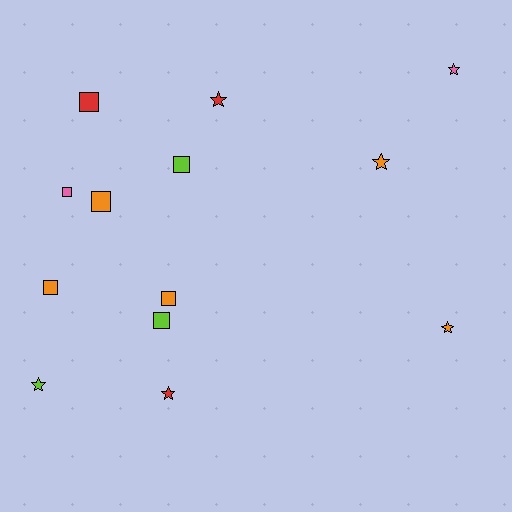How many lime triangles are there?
There are no lime triangles.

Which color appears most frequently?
Orange, with 5 objects.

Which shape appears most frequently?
Square, with 7 objects.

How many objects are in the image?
There are 13 objects.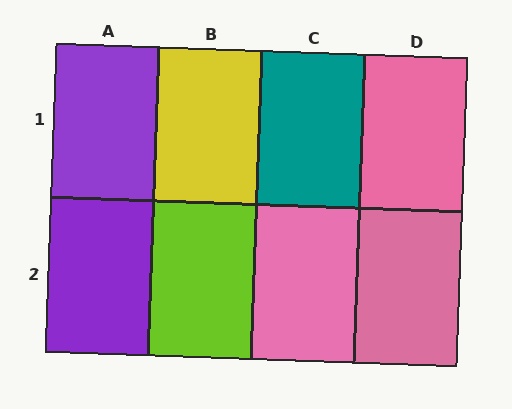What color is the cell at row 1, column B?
Yellow.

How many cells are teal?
1 cell is teal.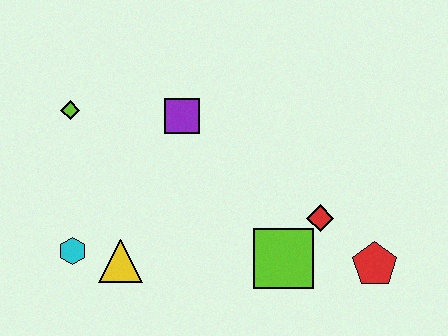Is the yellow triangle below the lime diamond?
Yes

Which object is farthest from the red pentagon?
The lime diamond is farthest from the red pentagon.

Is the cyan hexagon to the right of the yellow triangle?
No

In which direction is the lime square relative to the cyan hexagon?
The lime square is to the right of the cyan hexagon.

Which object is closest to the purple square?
The lime diamond is closest to the purple square.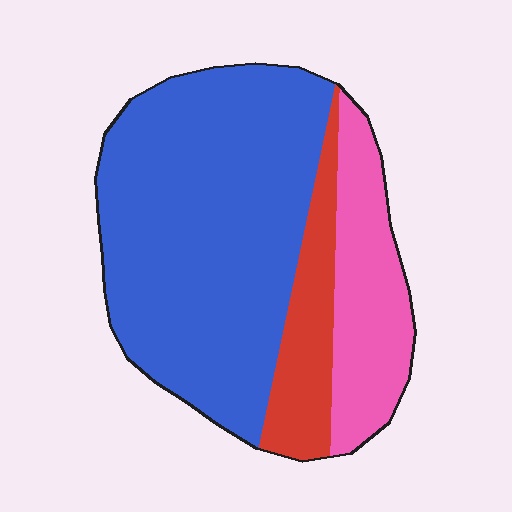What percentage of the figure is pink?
Pink covers 21% of the figure.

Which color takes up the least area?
Red, at roughly 15%.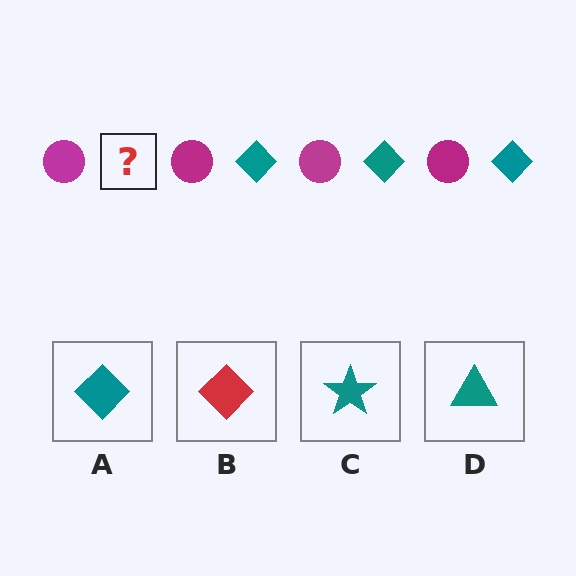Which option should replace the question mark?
Option A.